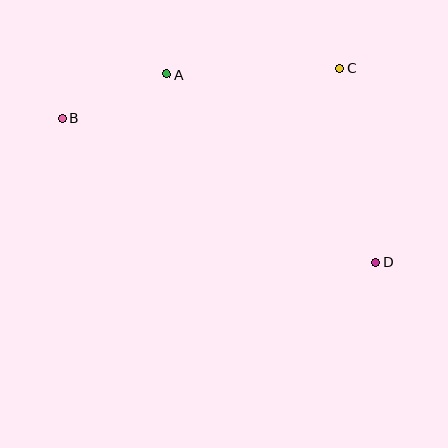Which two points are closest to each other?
Points A and B are closest to each other.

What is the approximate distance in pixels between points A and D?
The distance between A and D is approximately 281 pixels.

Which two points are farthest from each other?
Points B and D are farthest from each other.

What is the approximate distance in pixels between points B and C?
The distance between B and C is approximately 282 pixels.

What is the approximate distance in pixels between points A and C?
The distance between A and C is approximately 173 pixels.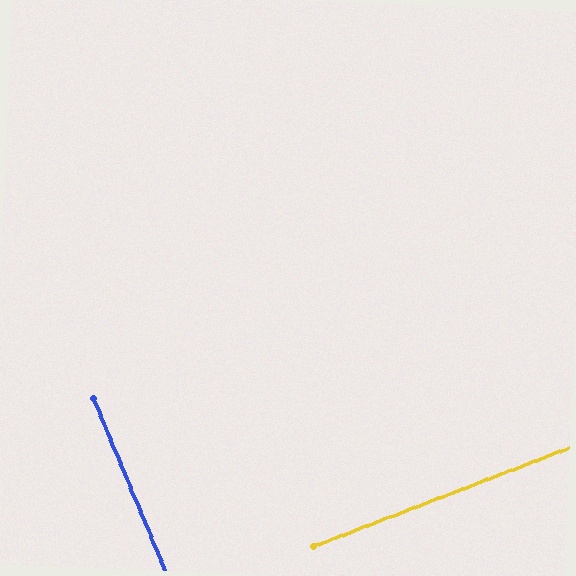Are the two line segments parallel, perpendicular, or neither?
Perpendicular — they meet at approximately 89°.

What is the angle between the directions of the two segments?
Approximately 89 degrees.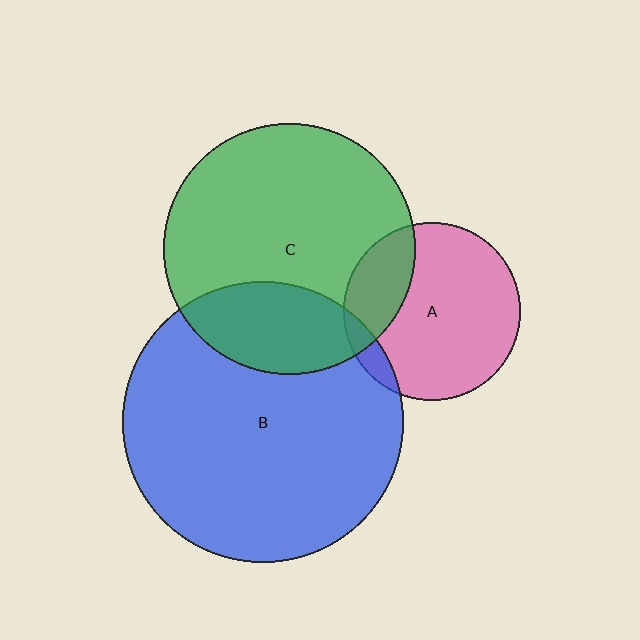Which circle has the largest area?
Circle B (blue).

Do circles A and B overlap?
Yes.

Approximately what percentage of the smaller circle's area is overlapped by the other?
Approximately 10%.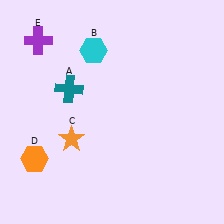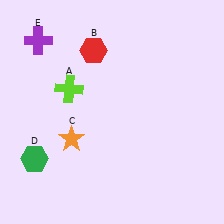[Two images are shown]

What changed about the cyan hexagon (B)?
In Image 1, B is cyan. In Image 2, it changed to red.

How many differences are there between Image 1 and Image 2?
There are 3 differences between the two images.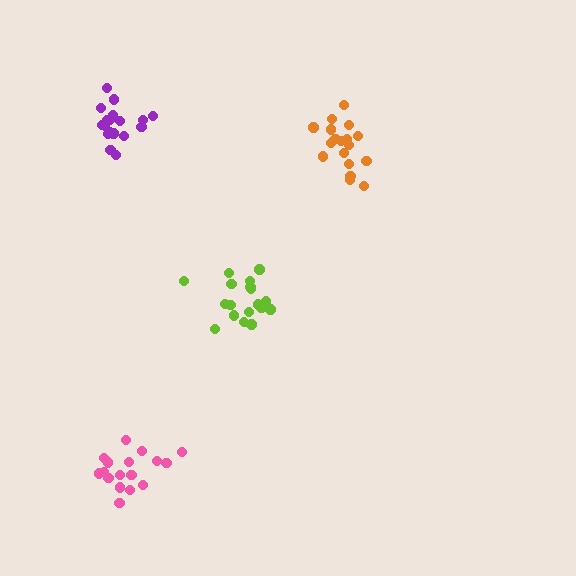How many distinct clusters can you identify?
There are 4 distinct clusters.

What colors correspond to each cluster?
The clusters are colored: purple, lime, orange, pink.